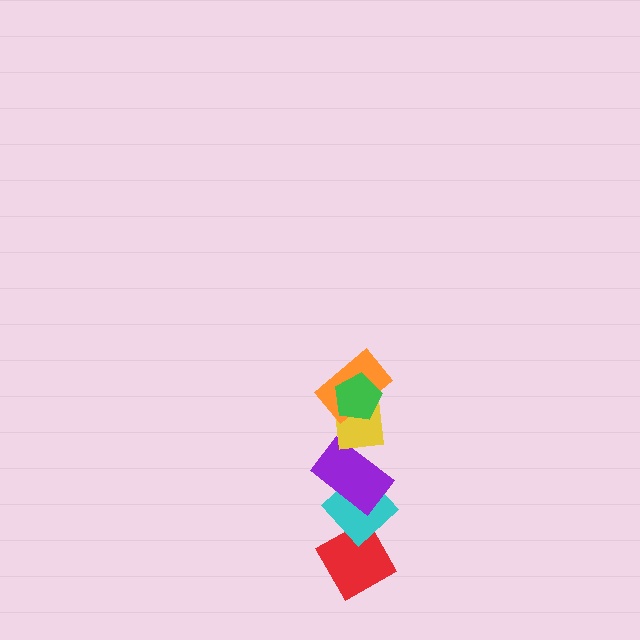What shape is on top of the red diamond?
The cyan diamond is on top of the red diamond.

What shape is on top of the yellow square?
The orange rectangle is on top of the yellow square.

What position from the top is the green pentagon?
The green pentagon is 1st from the top.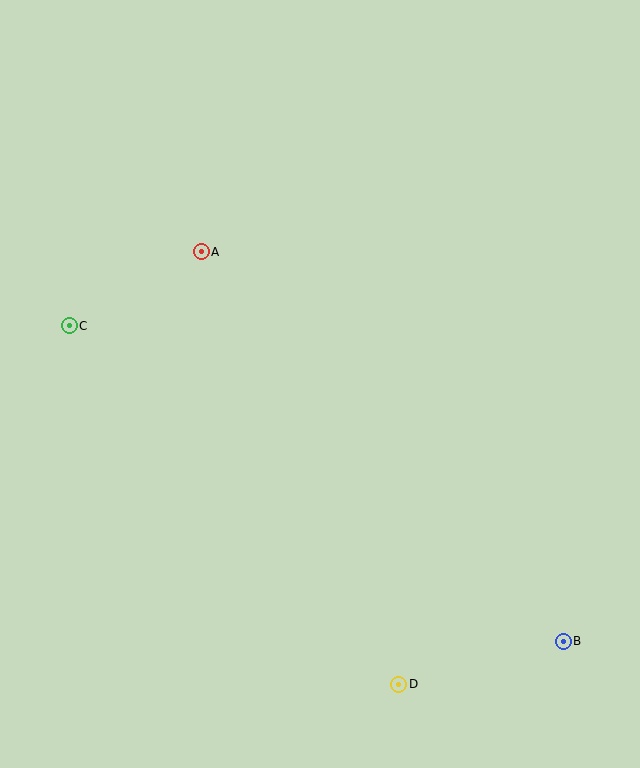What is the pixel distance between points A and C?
The distance between A and C is 151 pixels.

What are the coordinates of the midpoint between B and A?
The midpoint between B and A is at (382, 447).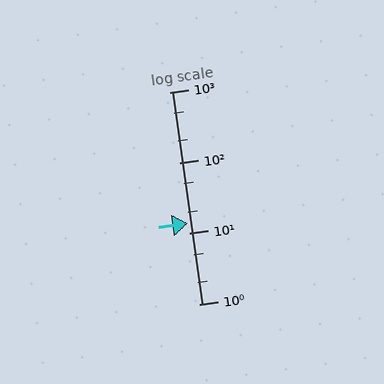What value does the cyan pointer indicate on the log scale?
The pointer indicates approximately 14.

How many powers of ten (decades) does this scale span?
The scale spans 3 decades, from 1 to 1000.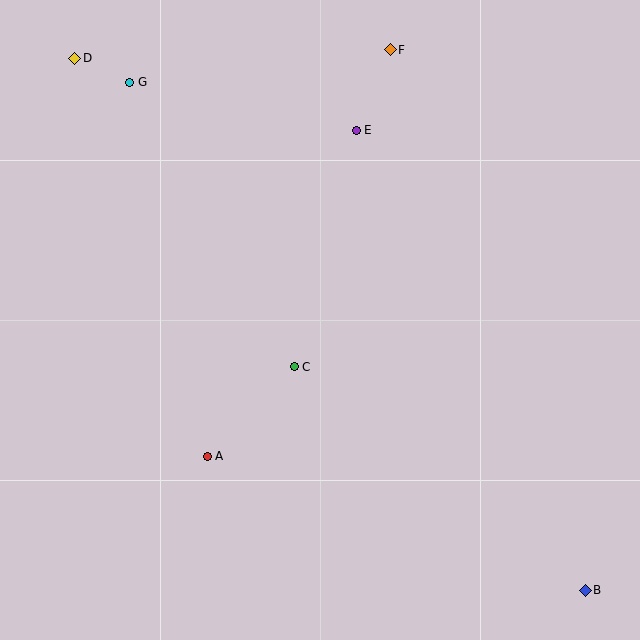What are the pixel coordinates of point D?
Point D is at (75, 59).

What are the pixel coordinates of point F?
Point F is at (390, 50).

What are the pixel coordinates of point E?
Point E is at (356, 130).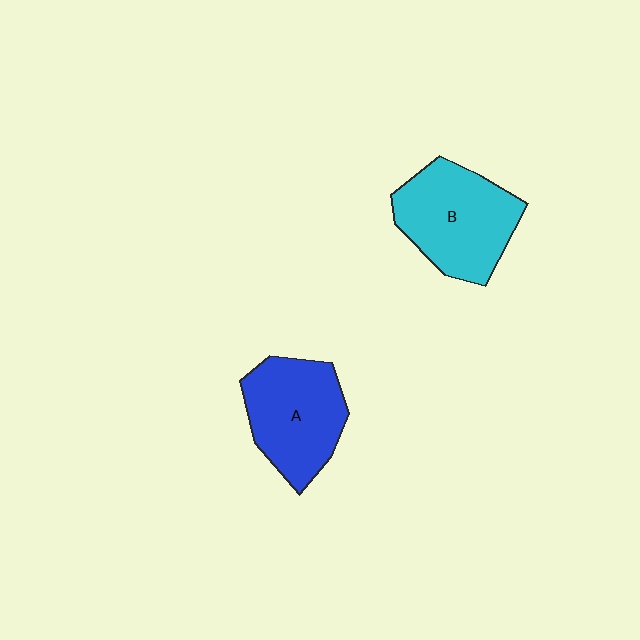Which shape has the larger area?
Shape B (cyan).